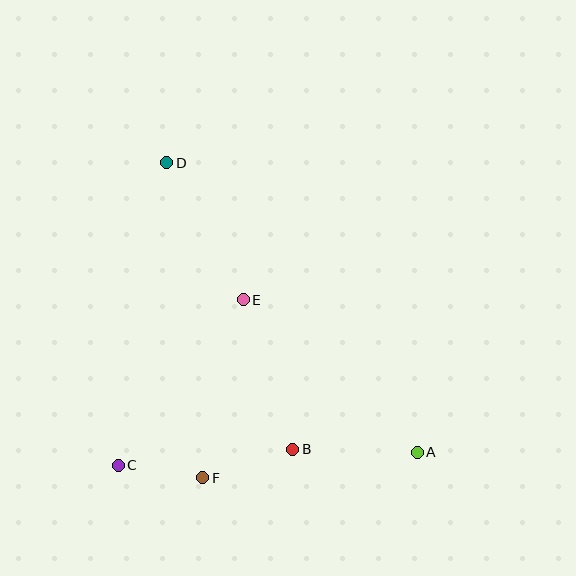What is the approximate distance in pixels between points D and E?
The distance between D and E is approximately 157 pixels.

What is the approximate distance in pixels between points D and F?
The distance between D and F is approximately 317 pixels.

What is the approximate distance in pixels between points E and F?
The distance between E and F is approximately 183 pixels.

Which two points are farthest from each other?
Points A and D are farthest from each other.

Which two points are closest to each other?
Points C and F are closest to each other.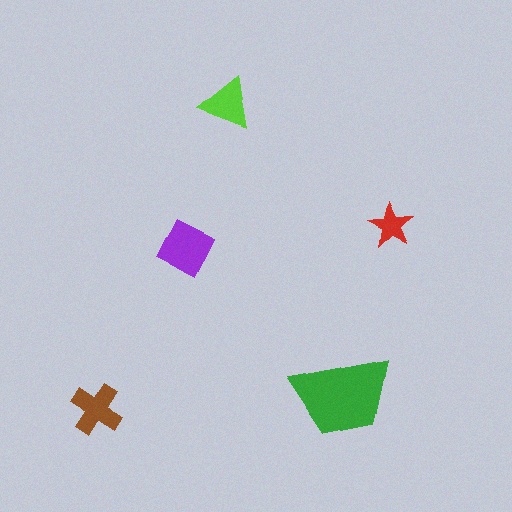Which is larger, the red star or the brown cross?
The brown cross.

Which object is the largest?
The green trapezoid.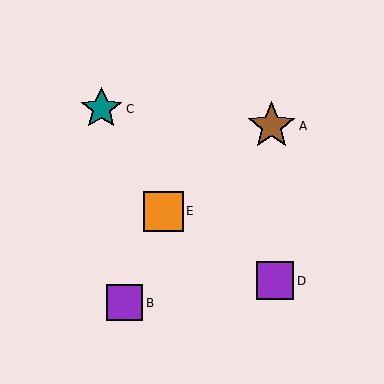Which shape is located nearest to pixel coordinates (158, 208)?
The orange square (labeled E) at (164, 211) is nearest to that location.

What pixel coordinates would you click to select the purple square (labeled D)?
Click at (275, 281) to select the purple square D.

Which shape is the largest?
The brown star (labeled A) is the largest.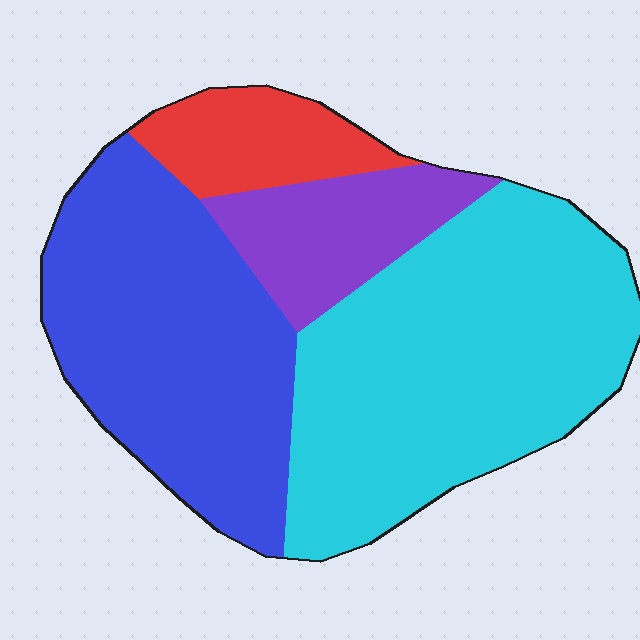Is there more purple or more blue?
Blue.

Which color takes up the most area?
Cyan, at roughly 45%.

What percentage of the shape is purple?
Purple covers around 15% of the shape.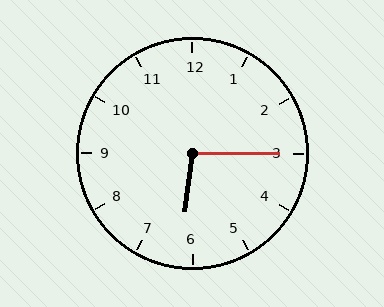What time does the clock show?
6:15.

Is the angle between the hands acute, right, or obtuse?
It is obtuse.